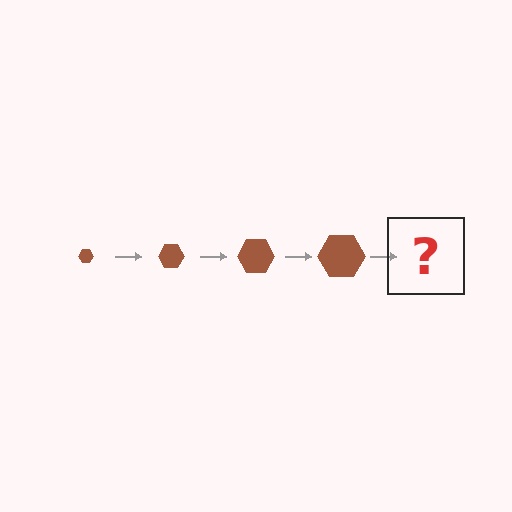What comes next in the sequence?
The next element should be a brown hexagon, larger than the previous one.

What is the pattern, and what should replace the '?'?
The pattern is that the hexagon gets progressively larger each step. The '?' should be a brown hexagon, larger than the previous one.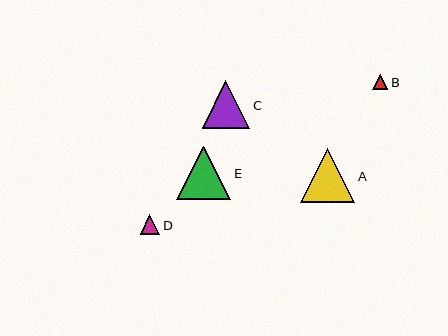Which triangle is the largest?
Triangle A is the largest with a size of approximately 55 pixels.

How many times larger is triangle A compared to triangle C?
Triangle A is approximately 1.1 times the size of triangle C.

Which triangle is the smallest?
Triangle B is the smallest with a size of approximately 15 pixels.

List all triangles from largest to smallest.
From largest to smallest: A, E, C, D, B.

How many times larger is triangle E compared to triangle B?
Triangle E is approximately 3.5 times the size of triangle B.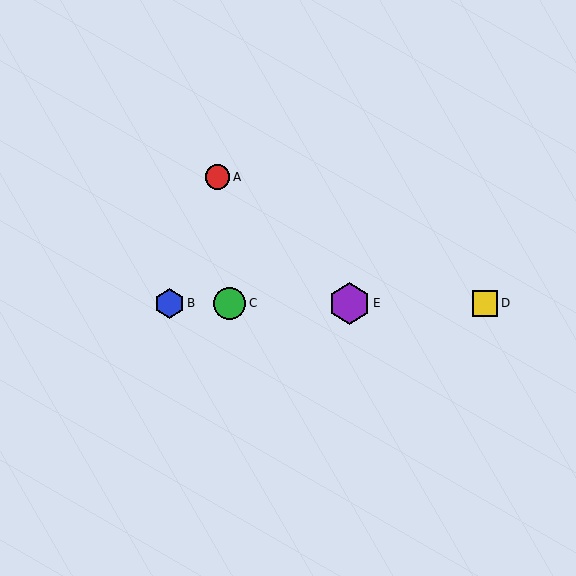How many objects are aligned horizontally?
4 objects (B, C, D, E) are aligned horizontally.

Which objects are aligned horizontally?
Objects B, C, D, E are aligned horizontally.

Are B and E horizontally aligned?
Yes, both are at y≈303.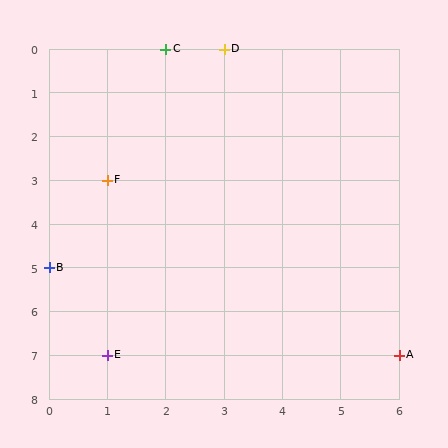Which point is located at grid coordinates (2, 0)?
Point C is at (2, 0).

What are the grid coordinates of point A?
Point A is at grid coordinates (6, 7).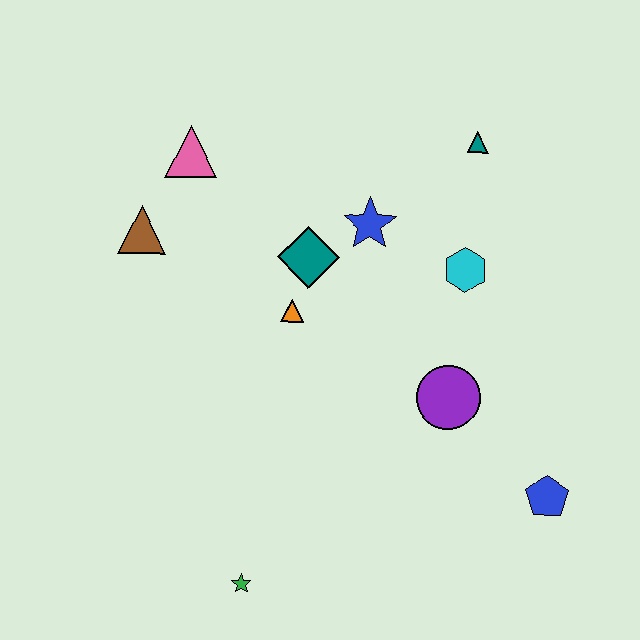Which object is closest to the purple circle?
The cyan hexagon is closest to the purple circle.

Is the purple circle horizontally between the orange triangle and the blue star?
No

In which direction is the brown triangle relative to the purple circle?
The brown triangle is to the left of the purple circle.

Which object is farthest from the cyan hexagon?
The green star is farthest from the cyan hexagon.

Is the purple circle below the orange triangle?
Yes